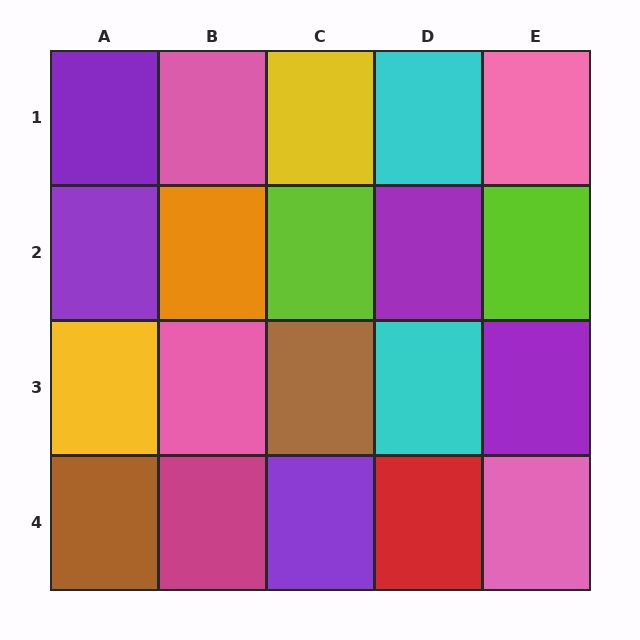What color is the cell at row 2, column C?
Lime.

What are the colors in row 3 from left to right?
Yellow, pink, brown, cyan, purple.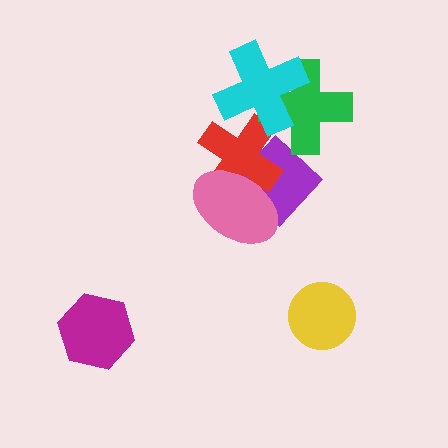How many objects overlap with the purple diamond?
3 objects overlap with the purple diamond.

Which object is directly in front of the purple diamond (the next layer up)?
The red cross is directly in front of the purple diamond.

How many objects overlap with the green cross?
2 objects overlap with the green cross.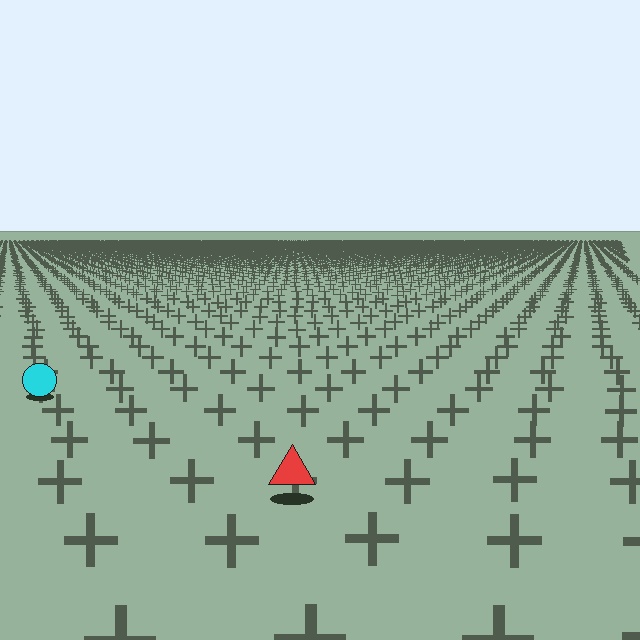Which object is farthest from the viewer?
The cyan circle is farthest from the viewer. It appears smaller and the ground texture around it is denser.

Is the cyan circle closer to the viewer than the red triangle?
No. The red triangle is closer — you can tell from the texture gradient: the ground texture is coarser near it.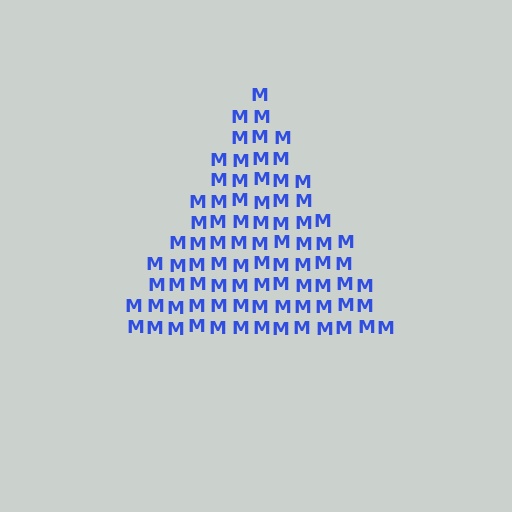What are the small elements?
The small elements are letter M's.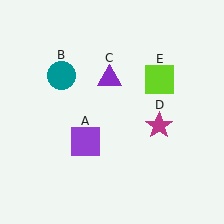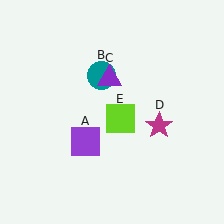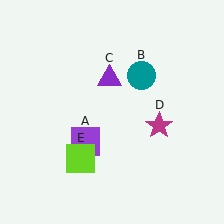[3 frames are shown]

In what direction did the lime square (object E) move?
The lime square (object E) moved down and to the left.